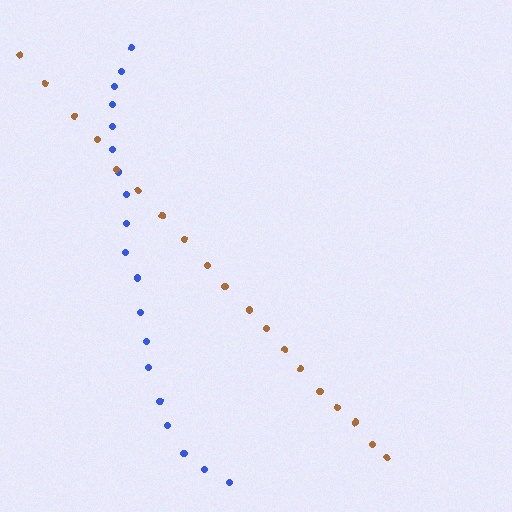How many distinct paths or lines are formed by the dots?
There are 2 distinct paths.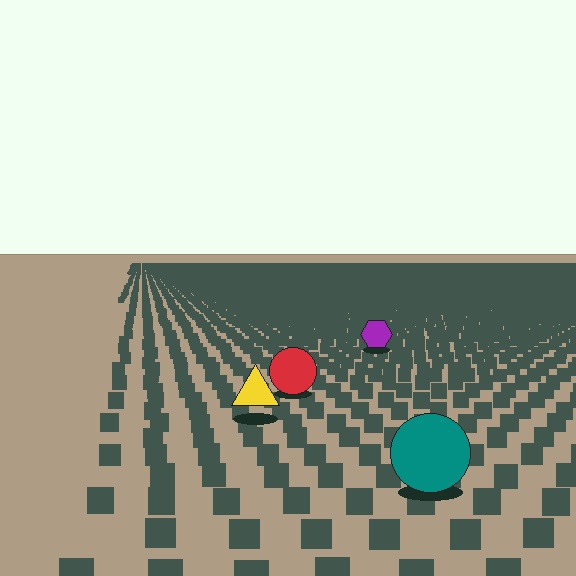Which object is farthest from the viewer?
The purple hexagon is farthest from the viewer. It appears smaller and the ground texture around it is denser.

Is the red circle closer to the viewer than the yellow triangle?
No. The yellow triangle is closer — you can tell from the texture gradient: the ground texture is coarser near it.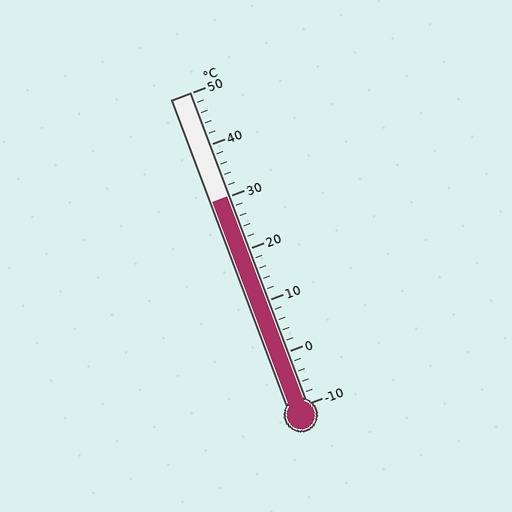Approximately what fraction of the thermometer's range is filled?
The thermometer is filled to approximately 65% of its range.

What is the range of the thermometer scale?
The thermometer scale ranges from -10°C to 50°C.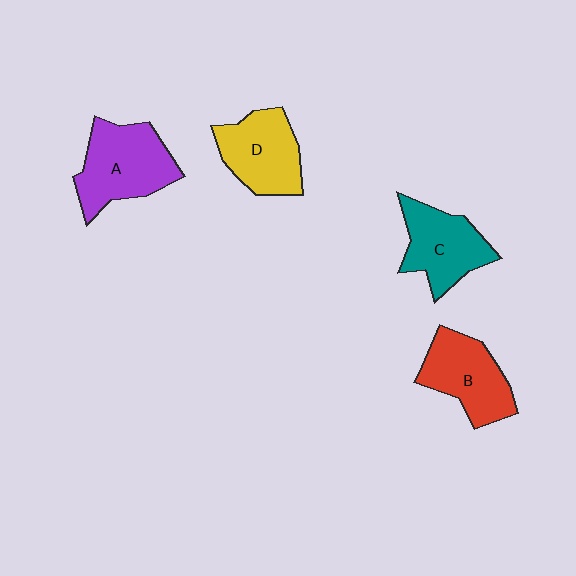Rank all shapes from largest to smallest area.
From largest to smallest: A (purple), B (red), D (yellow), C (teal).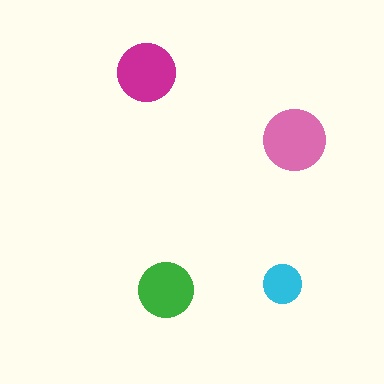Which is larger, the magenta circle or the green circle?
The magenta one.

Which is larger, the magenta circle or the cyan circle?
The magenta one.